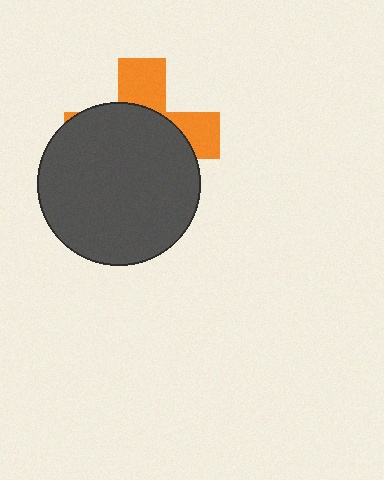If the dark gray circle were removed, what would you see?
You would see the complete orange cross.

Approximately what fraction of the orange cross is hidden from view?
Roughly 67% of the orange cross is hidden behind the dark gray circle.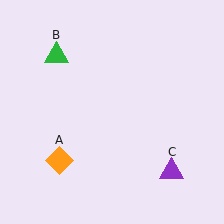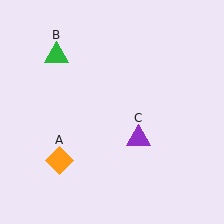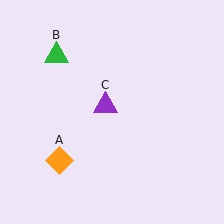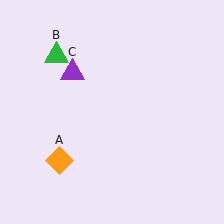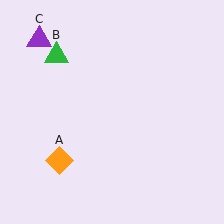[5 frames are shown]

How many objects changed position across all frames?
1 object changed position: purple triangle (object C).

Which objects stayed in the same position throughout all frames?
Orange diamond (object A) and green triangle (object B) remained stationary.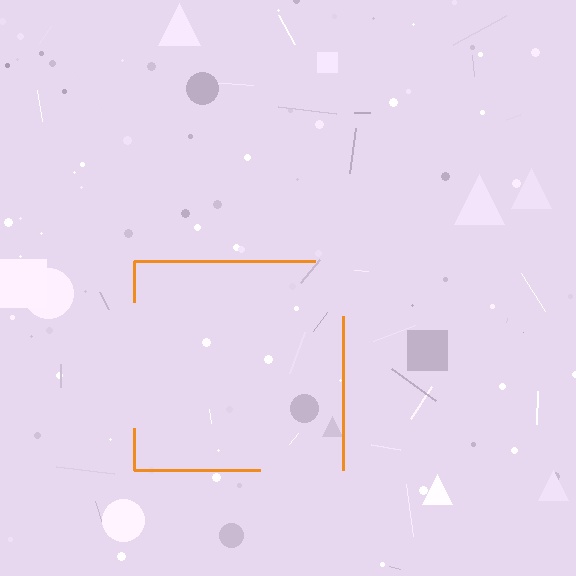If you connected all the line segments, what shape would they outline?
They would outline a square.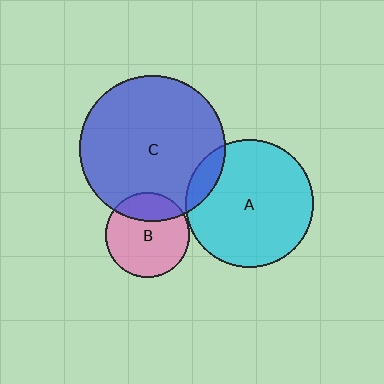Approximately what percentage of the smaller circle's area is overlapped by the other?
Approximately 10%.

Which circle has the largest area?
Circle C (blue).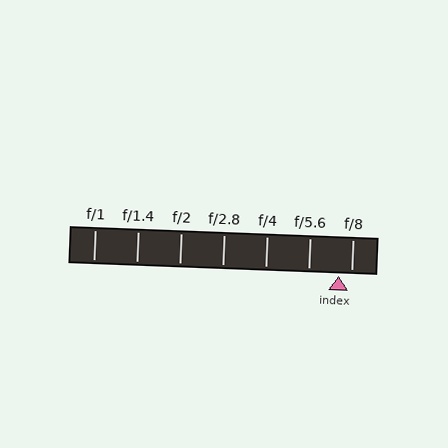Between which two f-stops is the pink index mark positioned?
The index mark is between f/5.6 and f/8.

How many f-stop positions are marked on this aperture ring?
There are 7 f-stop positions marked.